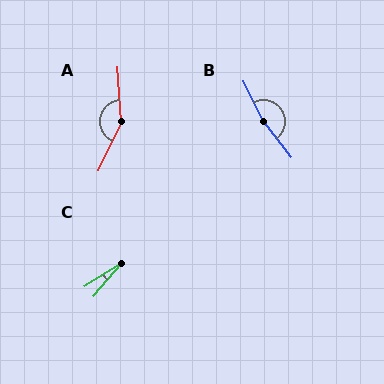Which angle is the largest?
B, at approximately 168 degrees.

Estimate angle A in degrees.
Approximately 151 degrees.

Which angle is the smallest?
C, at approximately 18 degrees.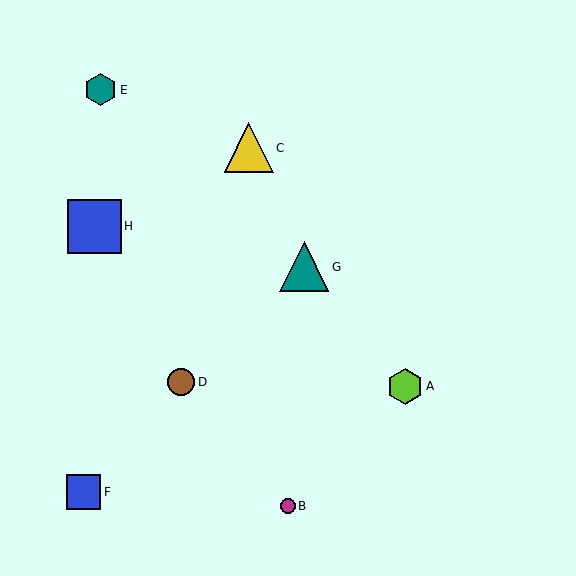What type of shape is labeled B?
Shape B is a magenta circle.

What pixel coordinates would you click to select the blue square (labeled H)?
Click at (94, 226) to select the blue square H.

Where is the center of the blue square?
The center of the blue square is at (94, 226).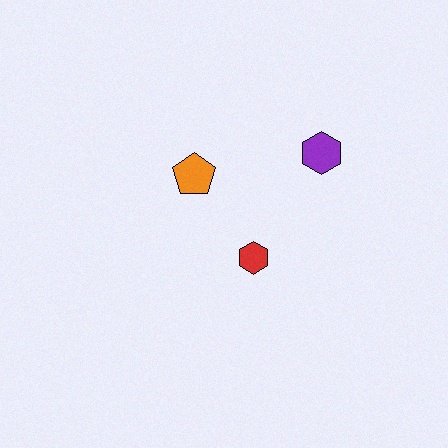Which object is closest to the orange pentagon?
The red hexagon is closest to the orange pentagon.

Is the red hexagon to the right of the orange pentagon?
Yes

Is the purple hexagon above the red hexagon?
Yes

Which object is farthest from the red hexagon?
The purple hexagon is farthest from the red hexagon.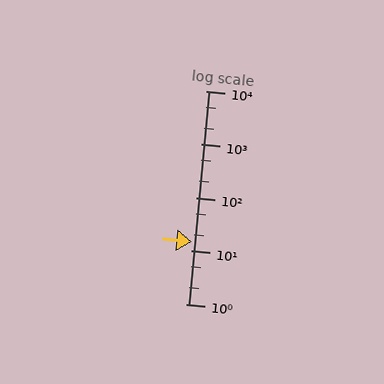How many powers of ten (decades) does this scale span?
The scale spans 4 decades, from 1 to 10000.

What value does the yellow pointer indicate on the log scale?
The pointer indicates approximately 15.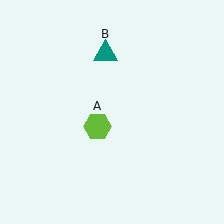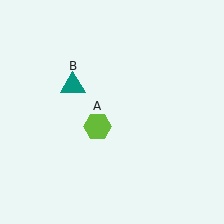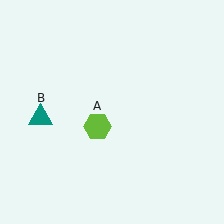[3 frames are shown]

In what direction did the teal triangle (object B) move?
The teal triangle (object B) moved down and to the left.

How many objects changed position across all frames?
1 object changed position: teal triangle (object B).